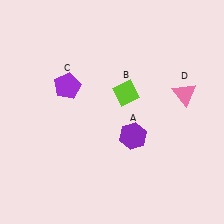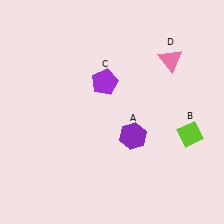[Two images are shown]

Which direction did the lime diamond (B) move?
The lime diamond (B) moved right.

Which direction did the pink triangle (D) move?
The pink triangle (D) moved up.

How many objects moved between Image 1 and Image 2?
3 objects moved between the two images.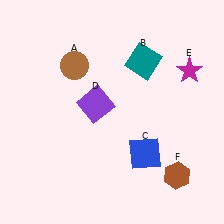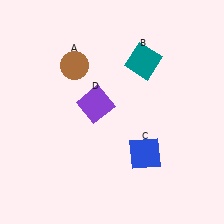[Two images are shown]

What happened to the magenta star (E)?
The magenta star (E) was removed in Image 2. It was in the top-right area of Image 1.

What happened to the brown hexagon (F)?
The brown hexagon (F) was removed in Image 2. It was in the bottom-right area of Image 1.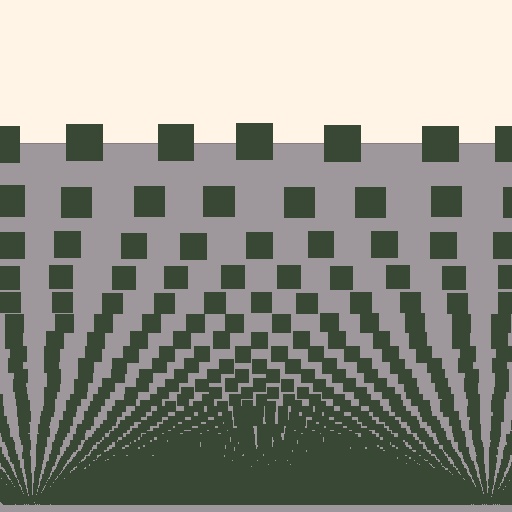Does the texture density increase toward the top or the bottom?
Density increases toward the bottom.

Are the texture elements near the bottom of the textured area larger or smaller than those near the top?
Smaller. The gradient is inverted — elements near the bottom are smaller and denser.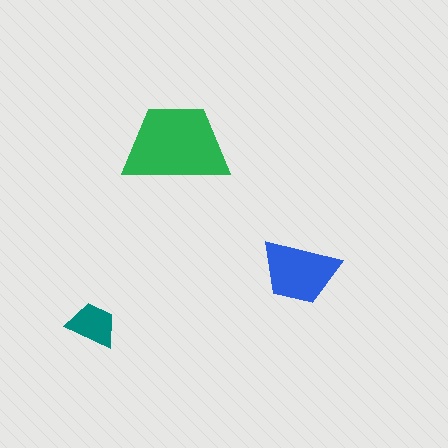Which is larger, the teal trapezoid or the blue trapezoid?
The blue one.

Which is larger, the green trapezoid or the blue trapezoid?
The green one.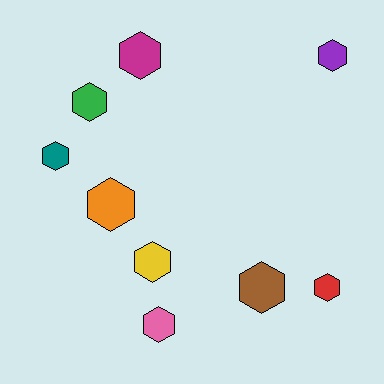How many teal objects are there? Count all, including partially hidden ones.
There is 1 teal object.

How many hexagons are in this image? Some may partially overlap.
There are 9 hexagons.